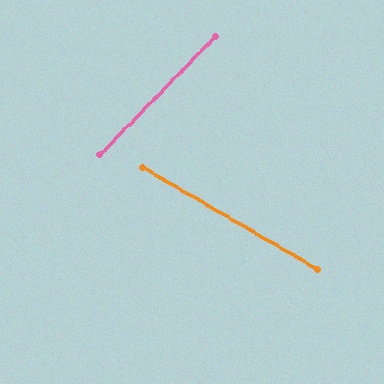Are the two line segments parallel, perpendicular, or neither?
Neither parallel nor perpendicular — they differ by about 76°.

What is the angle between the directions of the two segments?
Approximately 76 degrees.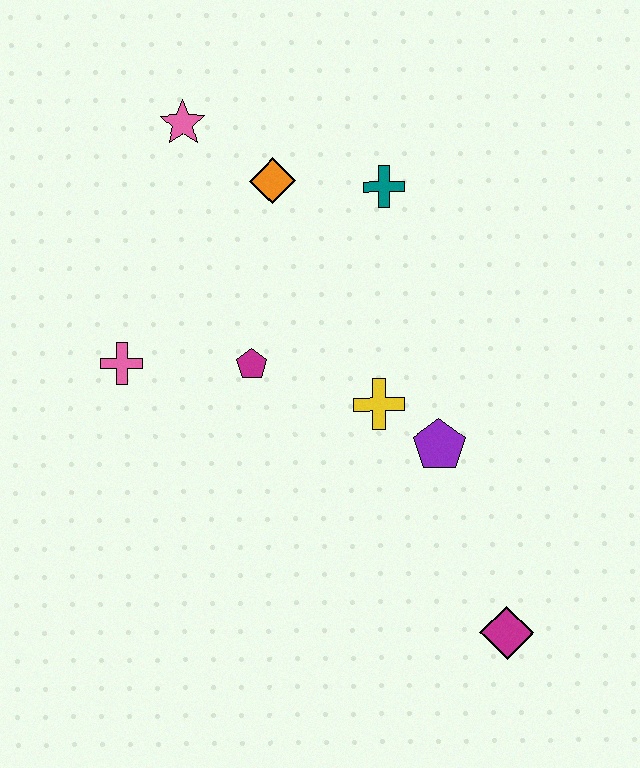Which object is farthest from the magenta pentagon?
The magenta diamond is farthest from the magenta pentagon.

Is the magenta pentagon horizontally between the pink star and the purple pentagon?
Yes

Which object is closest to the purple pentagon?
The yellow cross is closest to the purple pentagon.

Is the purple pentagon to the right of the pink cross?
Yes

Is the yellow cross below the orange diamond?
Yes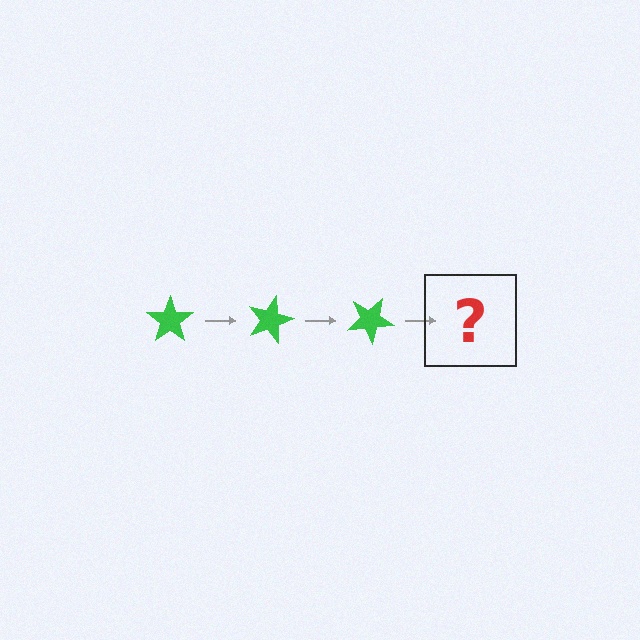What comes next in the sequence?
The next element should be a green star rotated 45 degrees.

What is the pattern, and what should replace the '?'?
The pattern is that the star rotates 15 degrees each step. The '?' should be a green star rotated 45 degrees.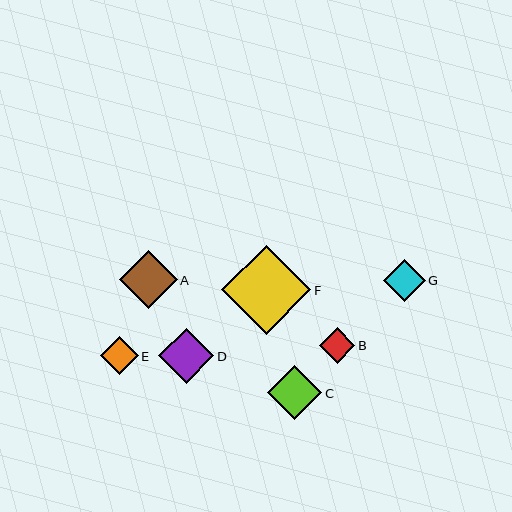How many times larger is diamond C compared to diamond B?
Diamond C is approximately 1.5 times the size of diamond B.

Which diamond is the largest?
Diamond F is the largest with a size of approximately 89 pixels.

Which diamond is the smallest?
Diamond B is the smallest with a size of approximately 35 pixels.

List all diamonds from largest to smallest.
From largest to smallest: F, A, D, C, G, E, B.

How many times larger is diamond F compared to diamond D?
Diamond F is approximately 1.6 times the size of diamond D.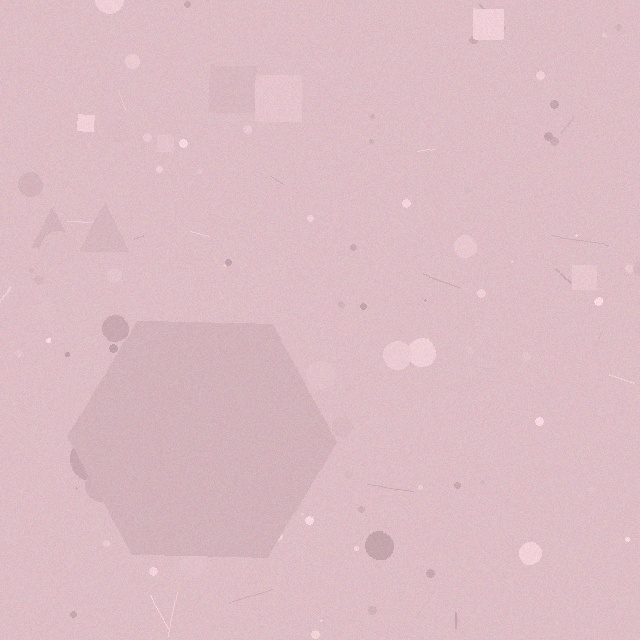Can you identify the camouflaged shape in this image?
The camouflaged shape is a hexagon.